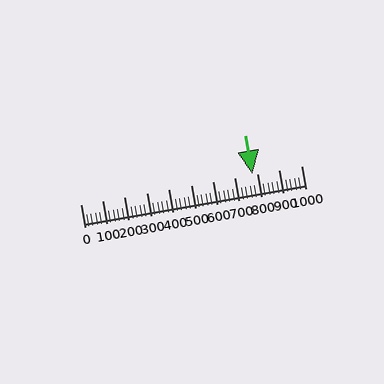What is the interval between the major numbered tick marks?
The major tick marks are spaced 100 units apart.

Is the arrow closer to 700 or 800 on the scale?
The arrow is closer to 800.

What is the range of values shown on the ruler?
The ruler shows values from 0 to 1000.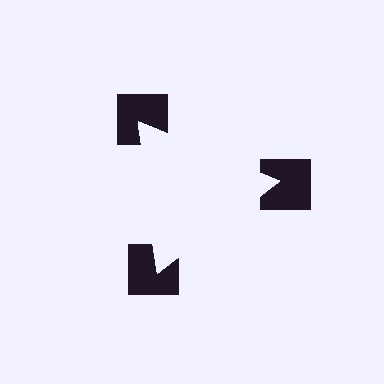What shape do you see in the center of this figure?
An illusory triangle — its edges are inferred from the aligned wedge cuts in the notched squares, not physically drawn.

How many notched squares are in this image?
There are 3 — one at each vertex of the illusory triangle.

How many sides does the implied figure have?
3 sides.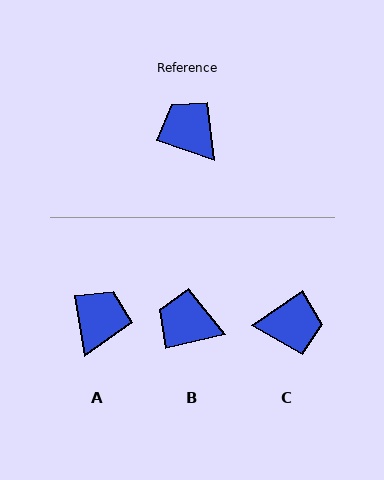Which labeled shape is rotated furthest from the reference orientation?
C, about 127 degrees away.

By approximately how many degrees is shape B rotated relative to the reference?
Approximately 32 degrees counter-clockwise.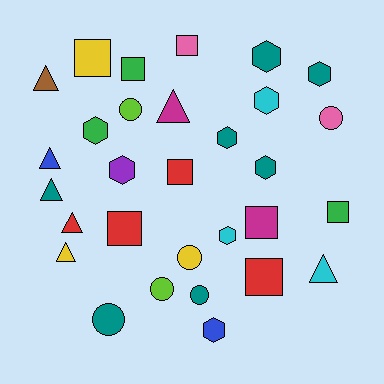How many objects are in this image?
There are 30 objects.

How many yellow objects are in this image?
There are 3 yellow objects.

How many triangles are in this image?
There are 7 triangles.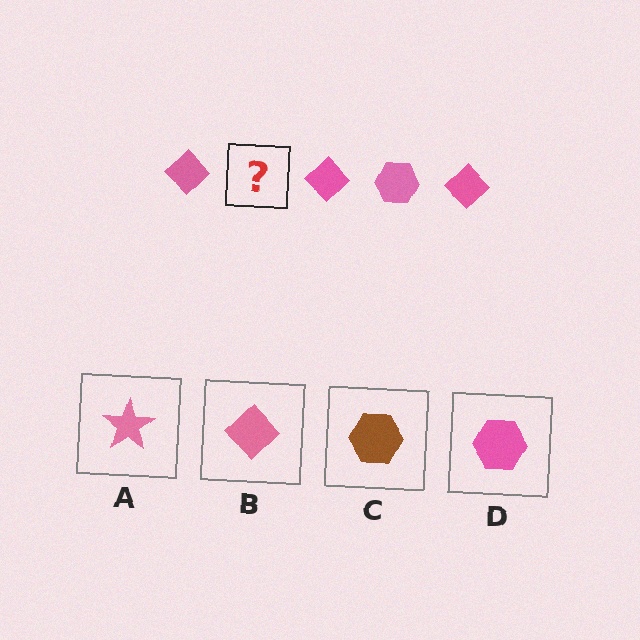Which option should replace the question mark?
Option D.